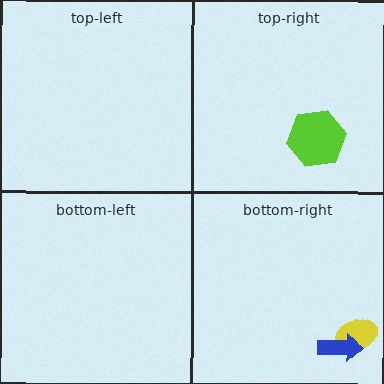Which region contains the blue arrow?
The bottom-right region.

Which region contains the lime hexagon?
The top-right region.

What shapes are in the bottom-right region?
The yellow ellipse, the blue arrow.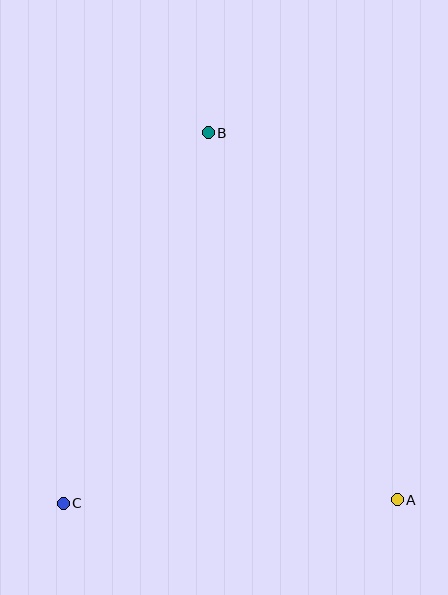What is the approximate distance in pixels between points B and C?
The distance between B and C is approximately 398 pixels.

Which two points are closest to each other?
Points A and C are closest to each other.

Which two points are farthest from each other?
Points A and B are farthest from each other.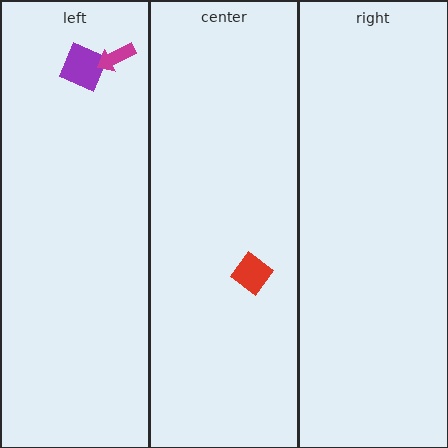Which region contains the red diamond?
The center region.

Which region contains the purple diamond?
The left region.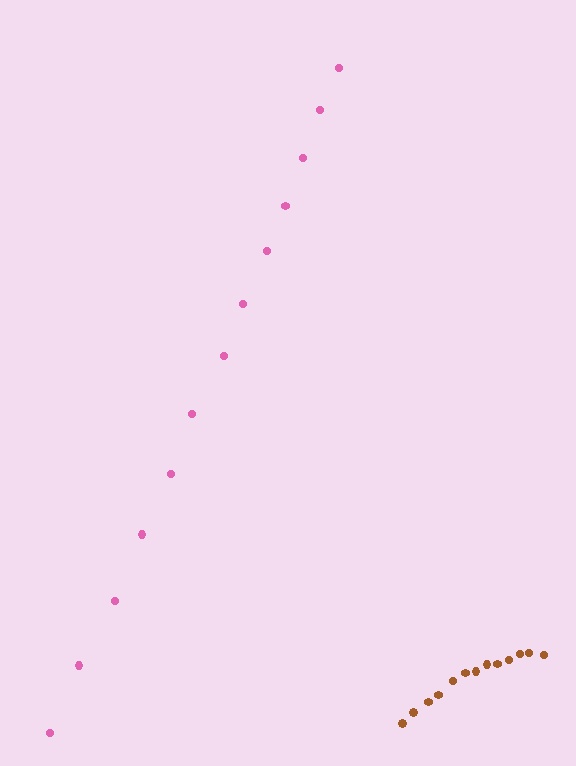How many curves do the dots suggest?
There are 2 distinct paths.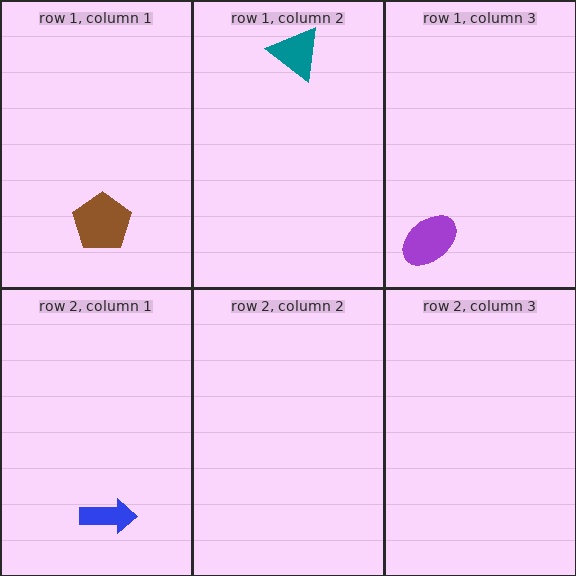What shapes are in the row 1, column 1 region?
The brown pentagon.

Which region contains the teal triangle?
The row 1, column 2 region.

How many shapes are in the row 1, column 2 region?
1.